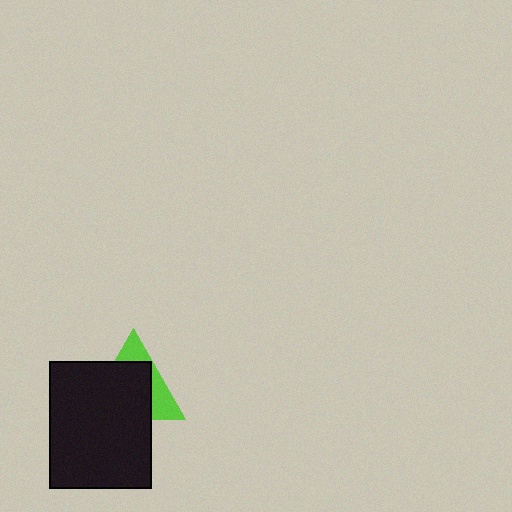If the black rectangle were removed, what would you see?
You would see the complete lime triangle.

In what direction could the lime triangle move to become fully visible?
The lime triangle could move toward the upper-right. That would shift it out from behind the black rectangle entirely.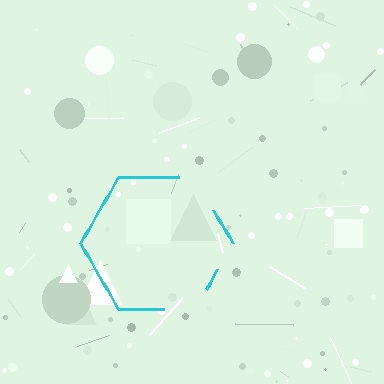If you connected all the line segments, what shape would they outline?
They would outline a hexagon.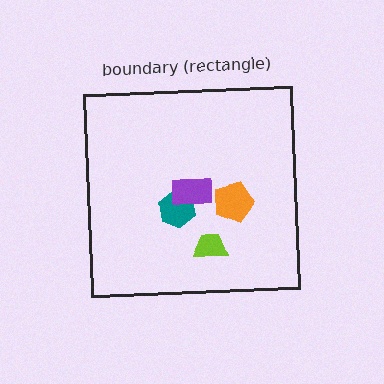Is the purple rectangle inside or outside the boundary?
Inside.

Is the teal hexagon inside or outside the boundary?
Inside.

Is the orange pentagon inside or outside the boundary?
Inside.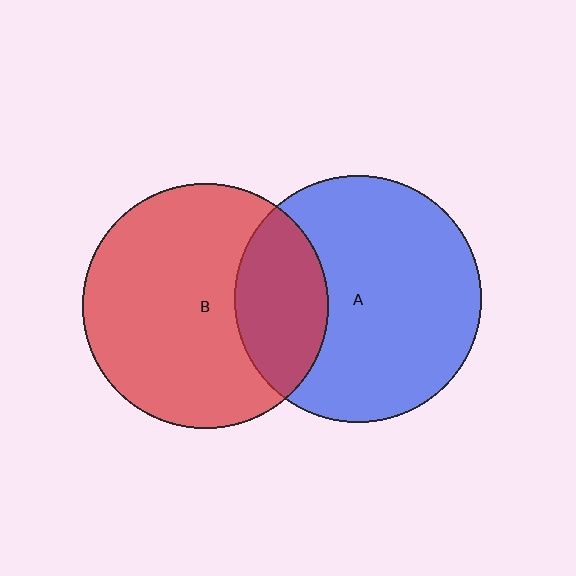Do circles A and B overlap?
Yes.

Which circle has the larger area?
Circle A (blue).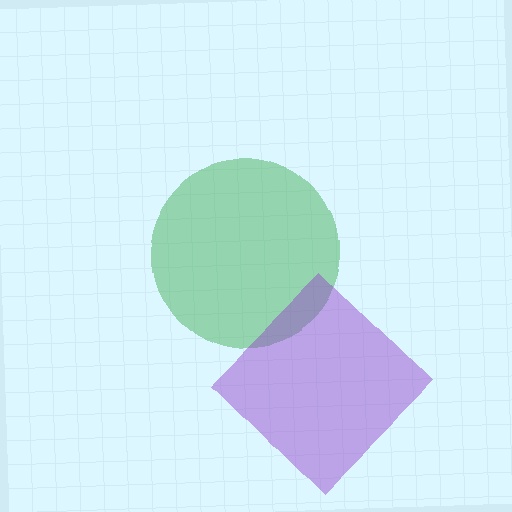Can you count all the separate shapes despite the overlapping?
Yes, there are 2 separate shapes.